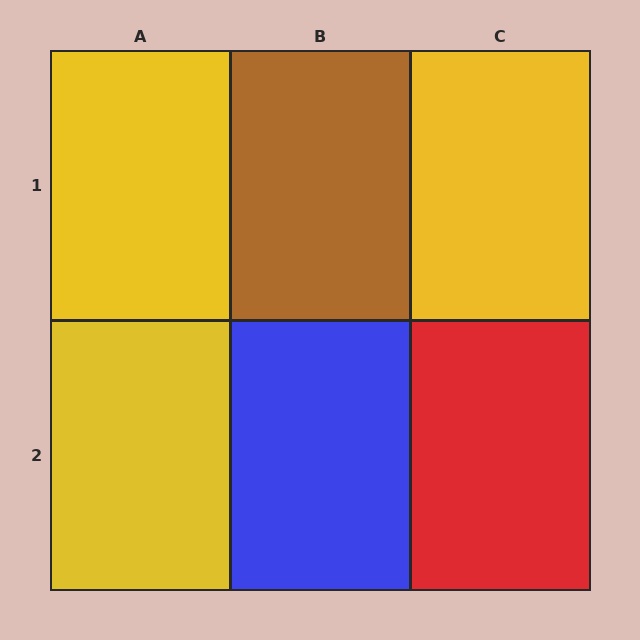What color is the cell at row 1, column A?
Yellow.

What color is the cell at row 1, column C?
Yellow.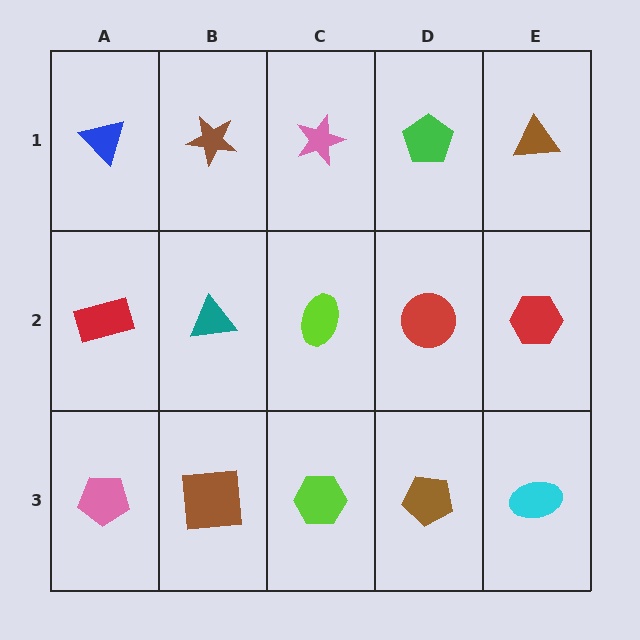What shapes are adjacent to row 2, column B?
A brown star (row 1, column B), a brown square (row 3, column B), a red rectangle (row 2, column A), a lime ellipse (row 2, column C).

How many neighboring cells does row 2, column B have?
4.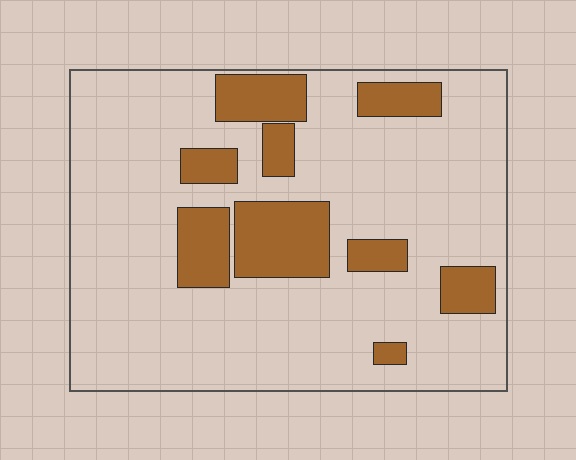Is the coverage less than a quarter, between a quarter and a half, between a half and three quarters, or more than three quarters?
Less than a quarter.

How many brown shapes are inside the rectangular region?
9.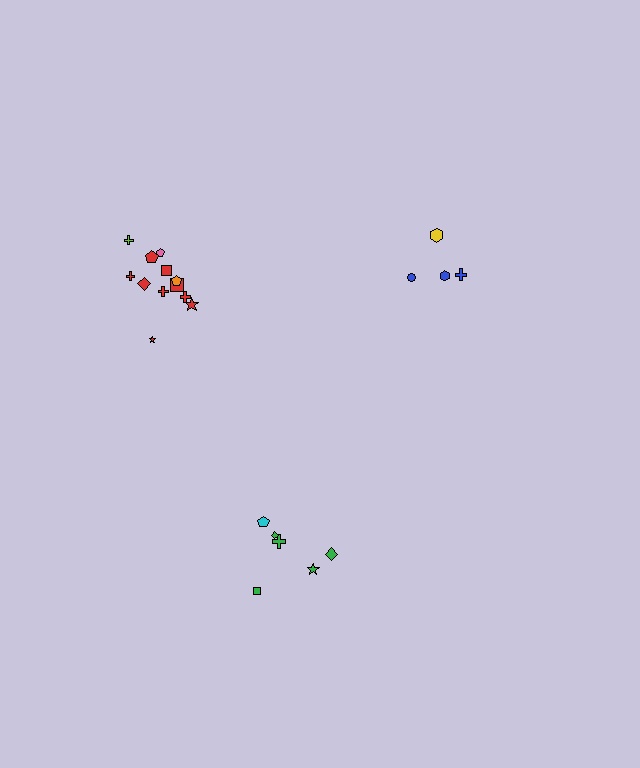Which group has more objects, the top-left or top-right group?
The top-left group.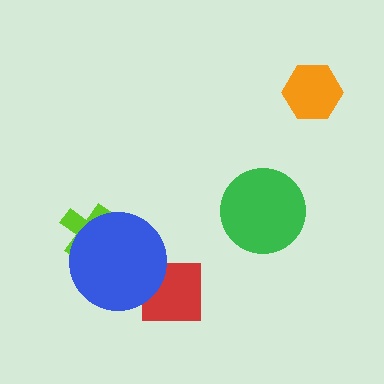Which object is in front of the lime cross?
The blue circle is in front of the lime cross.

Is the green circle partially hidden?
No, no other shape covers it.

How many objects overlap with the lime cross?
1 object overlaps with the lime cross.